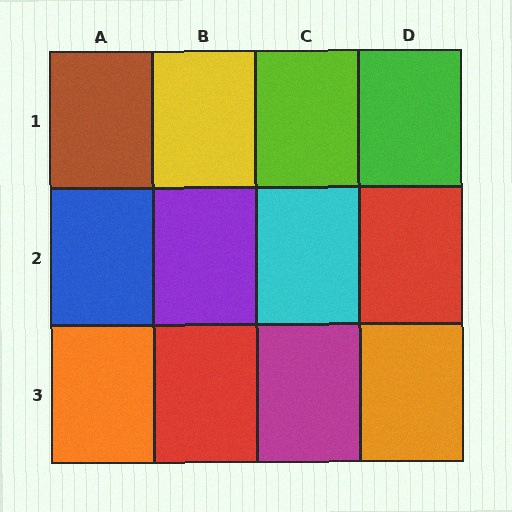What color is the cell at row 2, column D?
Red.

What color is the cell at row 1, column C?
Lime.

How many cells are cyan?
1 cell is cyan.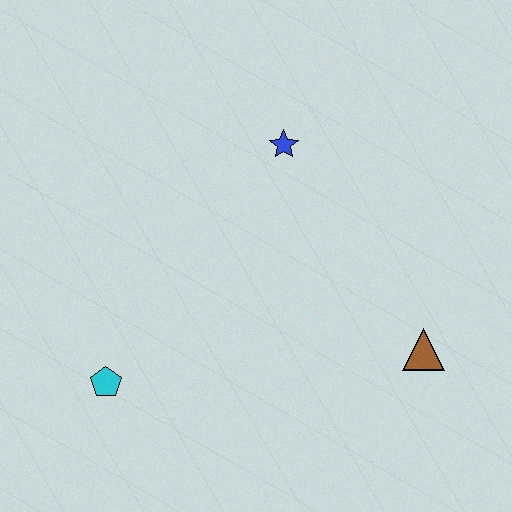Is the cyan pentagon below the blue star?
Yes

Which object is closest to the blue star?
The brown triangle is closest to the blue star.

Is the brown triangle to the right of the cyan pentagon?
Yes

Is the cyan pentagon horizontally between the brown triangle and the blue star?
No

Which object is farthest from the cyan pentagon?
The brown triangle is farthest from the cyan pentagon.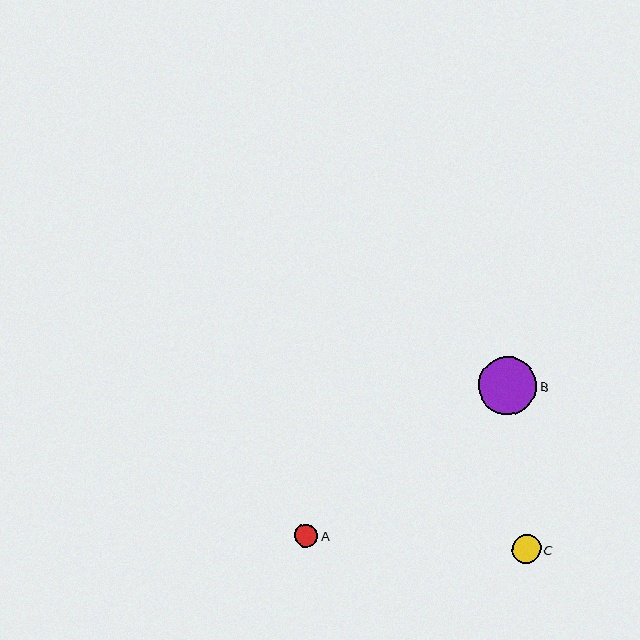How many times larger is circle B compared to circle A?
Circle B is approximately 2.5 times the size of circle A.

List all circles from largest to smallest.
From largest to smallest: B, C, A.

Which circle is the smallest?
Circle A is the smallest with a size of approximately 23 pixels.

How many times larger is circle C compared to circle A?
Circle C is approximately 1.2 times the size of circle A.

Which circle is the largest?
Circle B is the largest with a size of approximately 58 pixels.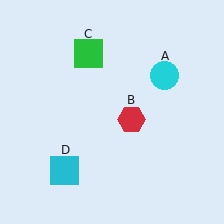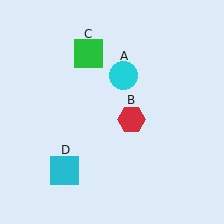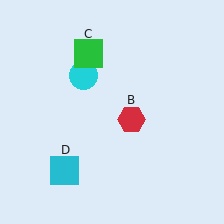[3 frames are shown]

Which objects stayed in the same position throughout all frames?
Red hexagon (object B) and green square (object C) and cyan square (object D) remained stationary.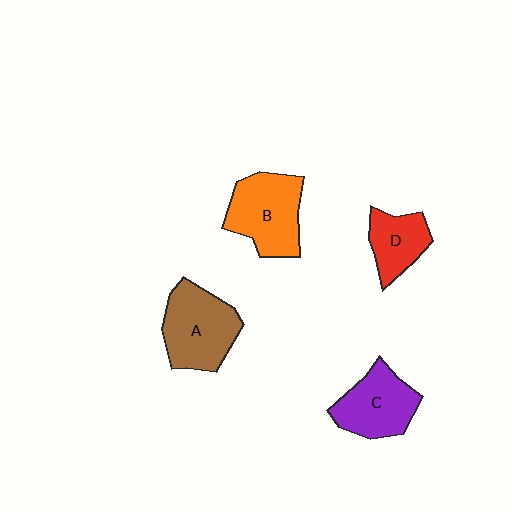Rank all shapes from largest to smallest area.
From largest to smallest: A (brown), B (orange), C (purple), D (red).